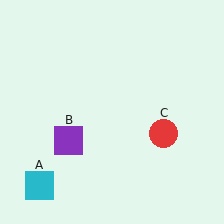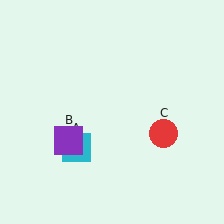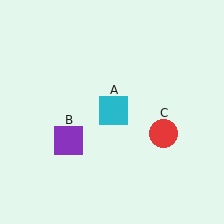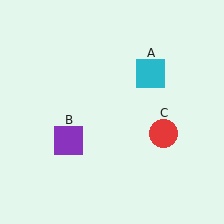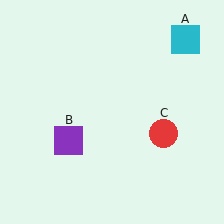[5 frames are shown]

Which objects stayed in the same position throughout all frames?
Purple square (object B) and red circle (object C) remained stationary.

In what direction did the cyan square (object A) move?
The cyan square (object A) moved up and to the right.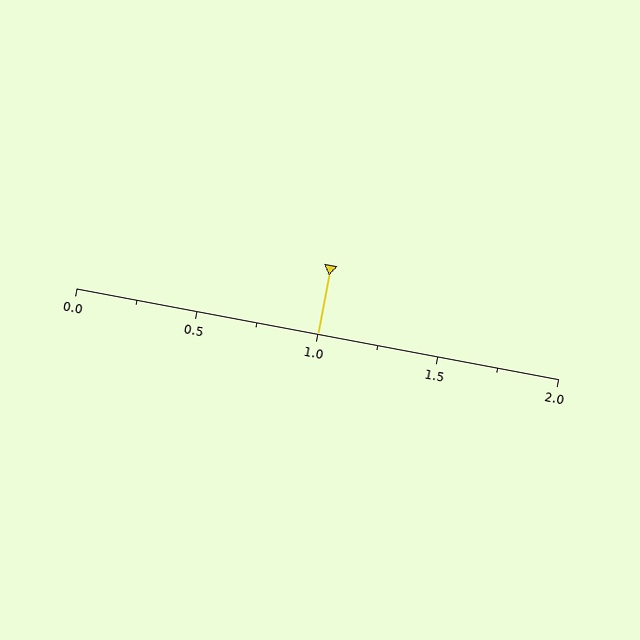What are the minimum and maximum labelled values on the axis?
The axis runs from 0.0 to 2.0.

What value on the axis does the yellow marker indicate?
The marker indicates approximately 1.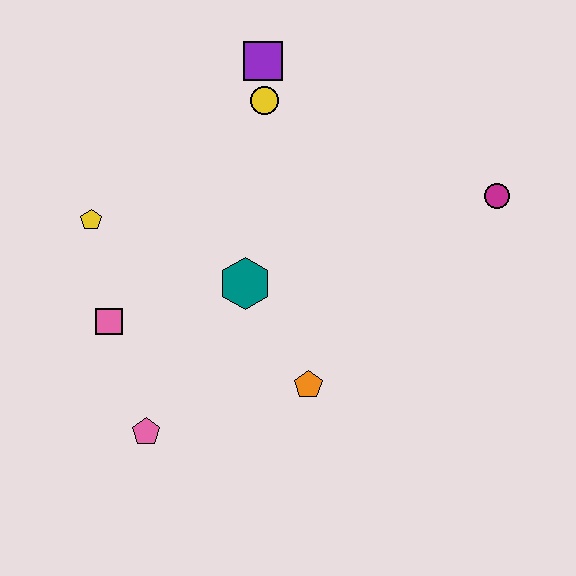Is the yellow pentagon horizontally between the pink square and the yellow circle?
No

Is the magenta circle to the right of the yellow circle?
Yes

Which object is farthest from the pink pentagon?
The magenta circle is farthest from the pink pentagon.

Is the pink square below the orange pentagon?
No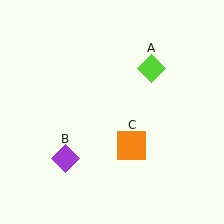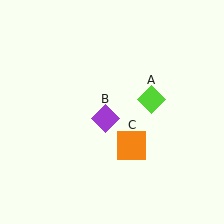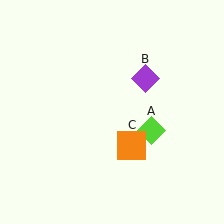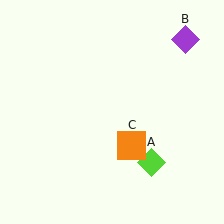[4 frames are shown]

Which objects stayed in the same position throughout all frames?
Orange square (object C) remained stationary.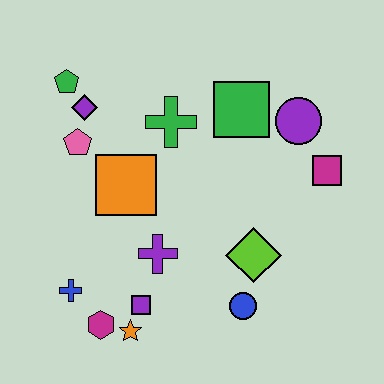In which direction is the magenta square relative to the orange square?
The magenta square is to the right of the orange square.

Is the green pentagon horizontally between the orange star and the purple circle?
No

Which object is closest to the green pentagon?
The purple diamond is closest to the green pentagon.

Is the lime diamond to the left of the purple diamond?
No